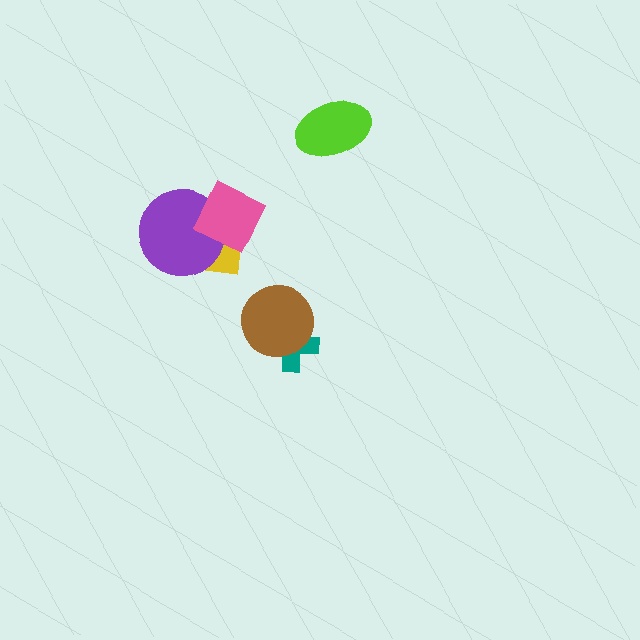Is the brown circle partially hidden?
No, no other shape covers it.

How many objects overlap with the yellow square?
2 objects overlap with the yellow square.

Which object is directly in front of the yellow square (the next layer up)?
The purple circle is directly in front of the yellow square.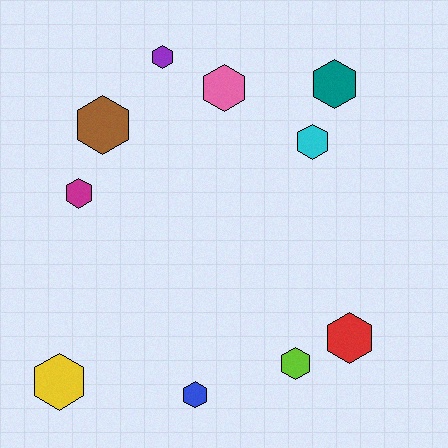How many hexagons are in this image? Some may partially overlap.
There are 10 hexagons.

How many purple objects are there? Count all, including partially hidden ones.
There is 1 purple object.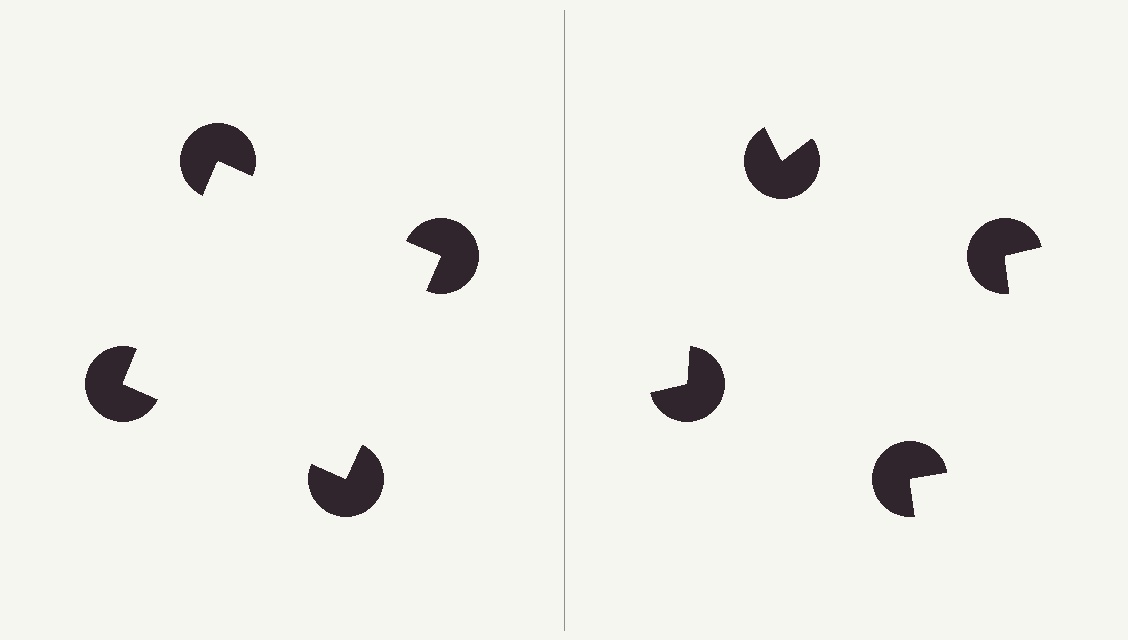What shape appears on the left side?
An illusory square.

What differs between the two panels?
The pac-man discs are positioned identically on both sides; only the wedge orientations differ. On the left they align to a square; on the right they are misaligned.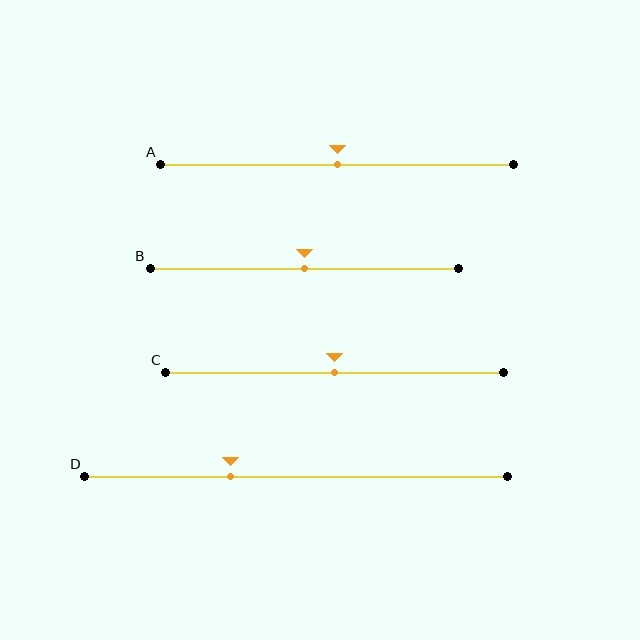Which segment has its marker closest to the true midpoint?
Segment A has its marker closest to the true midpoint.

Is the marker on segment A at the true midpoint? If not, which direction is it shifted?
Yes, the marker on segment A is at the true midpoint.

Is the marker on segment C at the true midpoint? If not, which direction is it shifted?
Yes, the marker on segment C is at the true midpoint.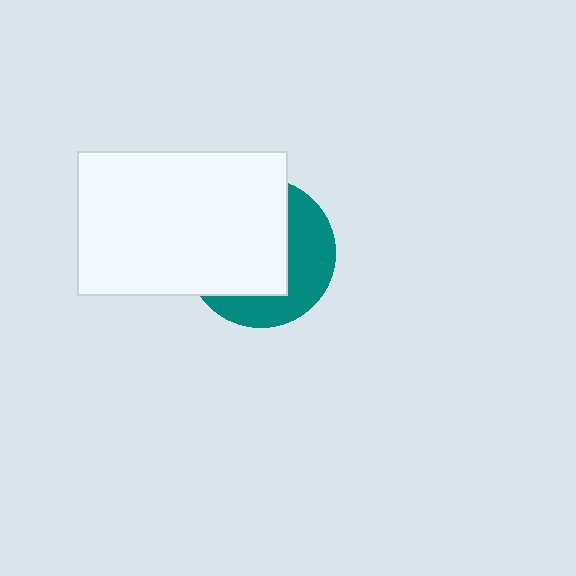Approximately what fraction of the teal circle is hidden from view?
Roughly 60% of the teal circle is hidden behind the white rectangle.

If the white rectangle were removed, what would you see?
You would see the complete teal circle.